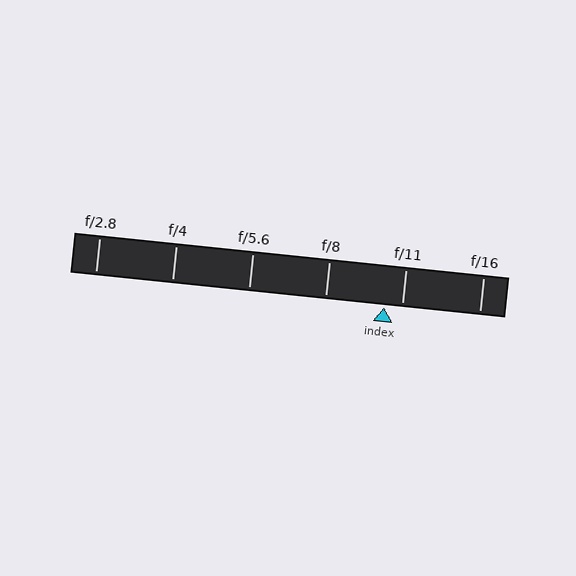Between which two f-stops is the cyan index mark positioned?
The index mark is between f/8 and f/11.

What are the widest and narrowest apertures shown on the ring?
The widest aperture shown is f/2.8 and the narrowest is f/16.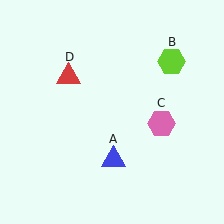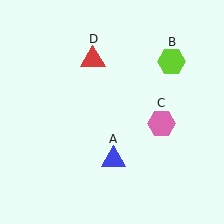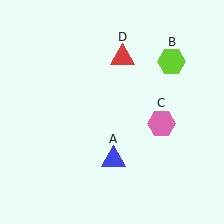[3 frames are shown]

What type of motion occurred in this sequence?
The red triangle (object D) rotated clockwise around the center of the scene.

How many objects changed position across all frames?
1 object changed position: red triangle (object D).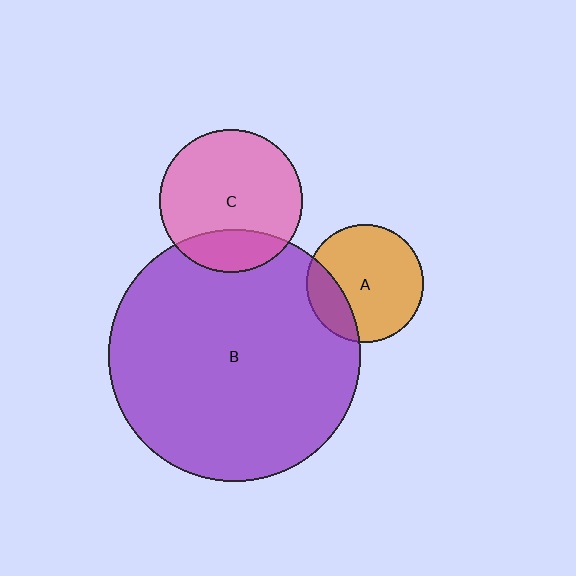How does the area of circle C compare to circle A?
Approximately 1.5 times.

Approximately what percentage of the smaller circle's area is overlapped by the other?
Approximately 20%.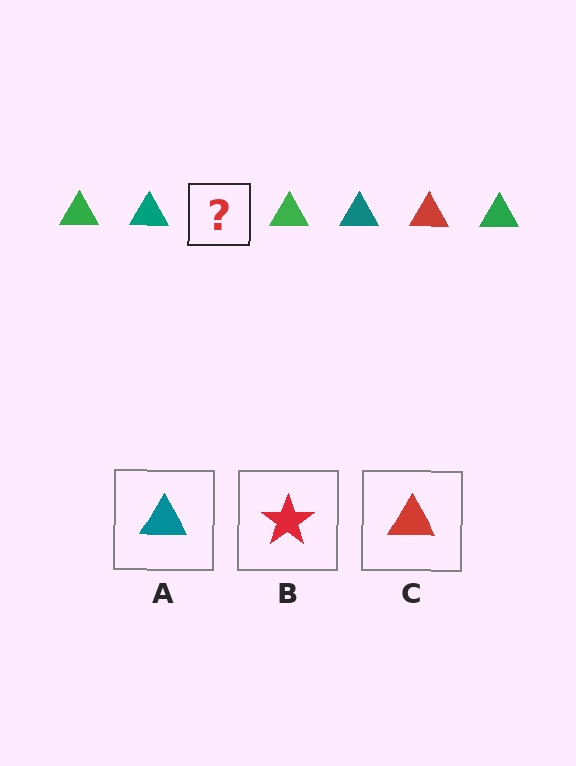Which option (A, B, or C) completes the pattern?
C.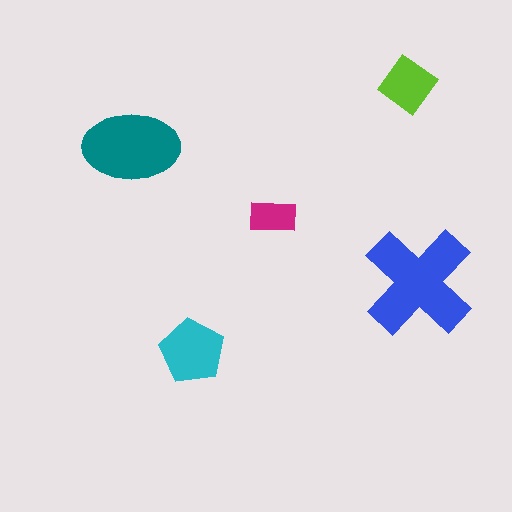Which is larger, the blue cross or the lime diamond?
The blue cross.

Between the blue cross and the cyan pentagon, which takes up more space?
The blue cross.